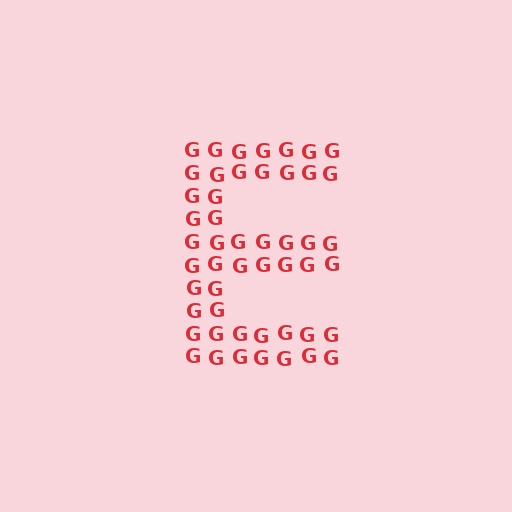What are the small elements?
The small elements are letter G's.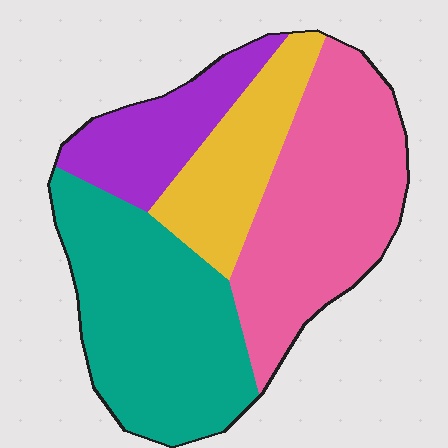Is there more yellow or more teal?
Teal.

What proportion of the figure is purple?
Purple covers about 15% of the figure.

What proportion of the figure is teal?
Teal takes up about one third (1/3) of the figure.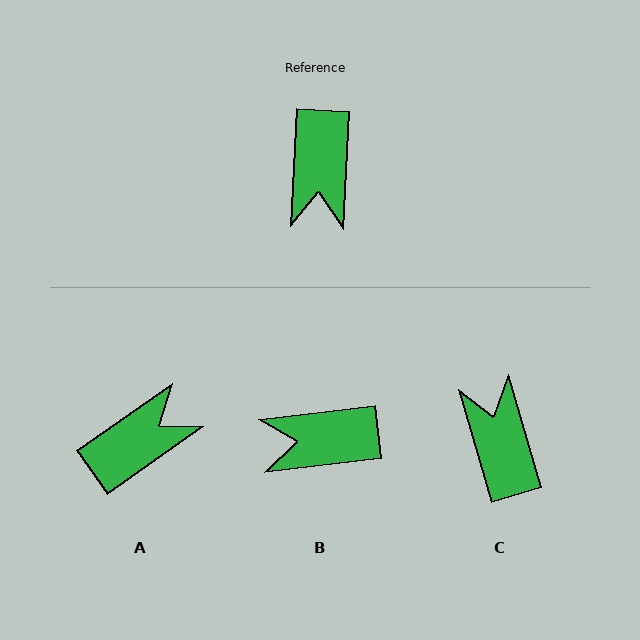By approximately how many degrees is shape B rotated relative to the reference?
Approximately 80 degrees clockwise.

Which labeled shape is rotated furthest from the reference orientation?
C, about 161 degrees away.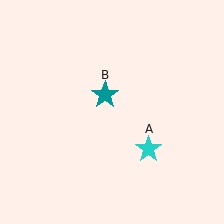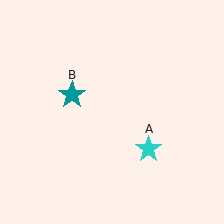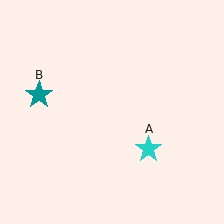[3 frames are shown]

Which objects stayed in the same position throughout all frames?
Cyan star (object A) remained stationary.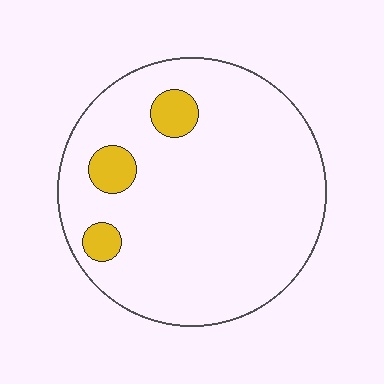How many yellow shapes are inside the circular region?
3.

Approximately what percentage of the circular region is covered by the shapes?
Approximately 10%.